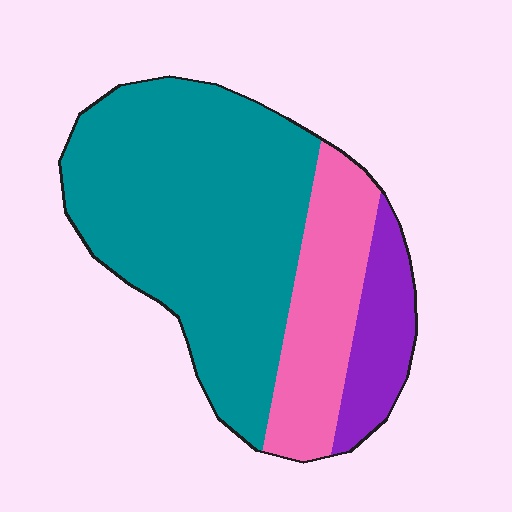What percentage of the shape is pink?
Pink takes up less than a quarter of the shape.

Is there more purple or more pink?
Pink.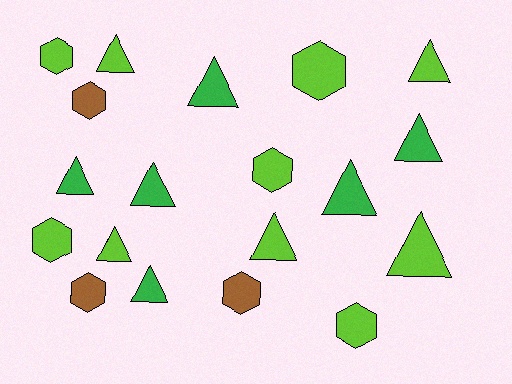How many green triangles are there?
There are 6 green triangles.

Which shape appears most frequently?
Triangle, with 11 objects.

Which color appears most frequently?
Lime, with 10 objects.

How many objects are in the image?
There are 19 objects.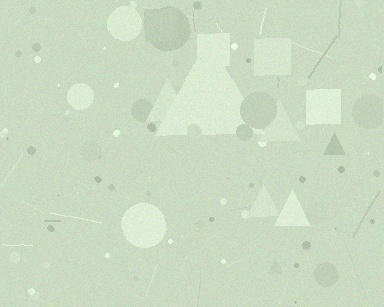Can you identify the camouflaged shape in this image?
The camouflaged shape is a triangle.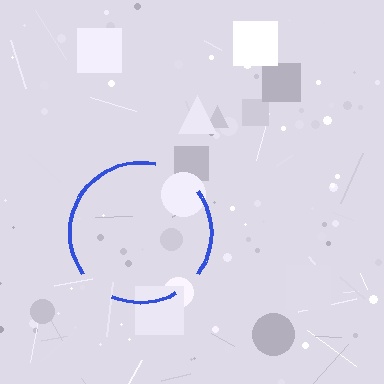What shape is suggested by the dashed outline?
The dashed outline suggests a circle.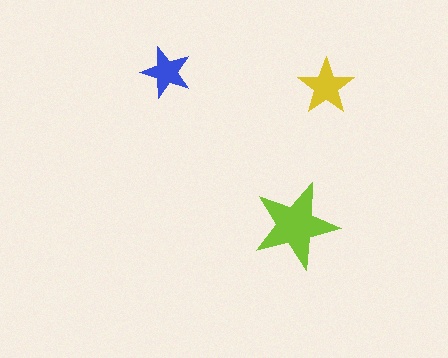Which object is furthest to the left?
The blue star is leftmost.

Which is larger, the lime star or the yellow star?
The lime one.